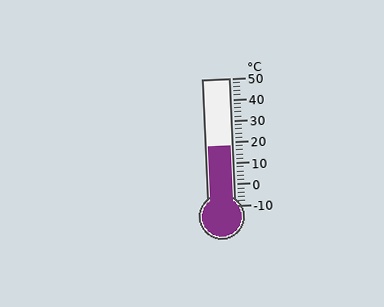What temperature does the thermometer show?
The thermometer shows approximately 18°C.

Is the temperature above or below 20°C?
The temperature is below 20°C.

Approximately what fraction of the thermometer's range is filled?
The thermometer is filled to approximately 45% of its range.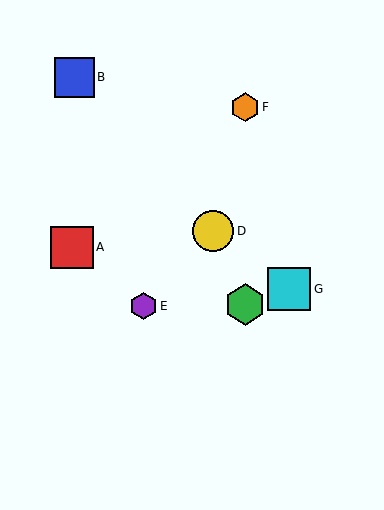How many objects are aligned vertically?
2 objects (C, F) are aligned vertically.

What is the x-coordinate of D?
Object D is at x≈213.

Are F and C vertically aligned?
Yes, both are at x≈245.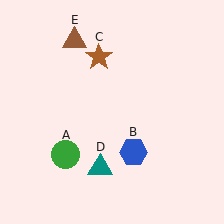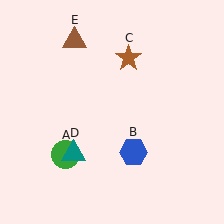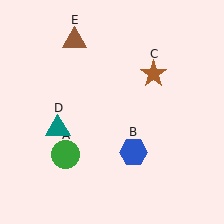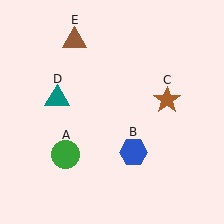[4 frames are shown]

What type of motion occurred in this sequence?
The brown star (object C), teal triangle (object D) rotated clockwise around the center of the scene.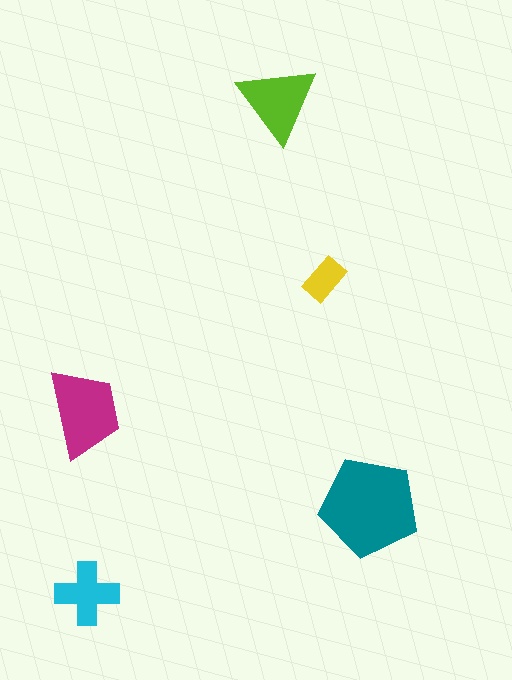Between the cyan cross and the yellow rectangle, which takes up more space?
The cyan cross.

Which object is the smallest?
The yellow rectangle.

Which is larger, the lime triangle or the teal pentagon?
The teal pentagon.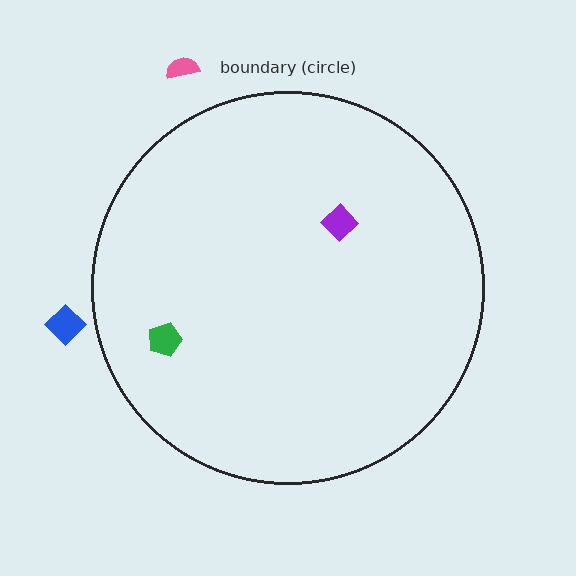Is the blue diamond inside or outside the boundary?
Outside.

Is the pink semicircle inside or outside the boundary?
Outside.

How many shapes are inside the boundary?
2 inside, 2 outside.